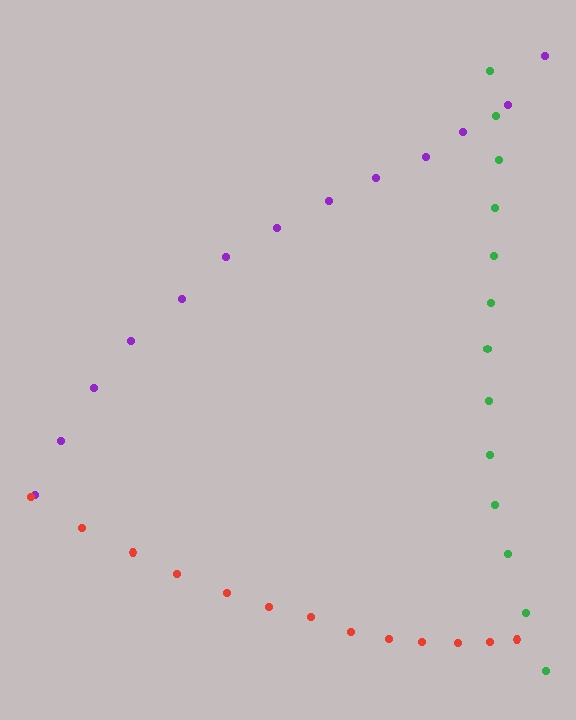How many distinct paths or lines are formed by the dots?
There are 3 distinct paths.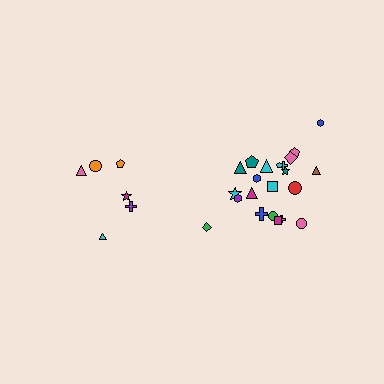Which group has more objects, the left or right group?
The right group.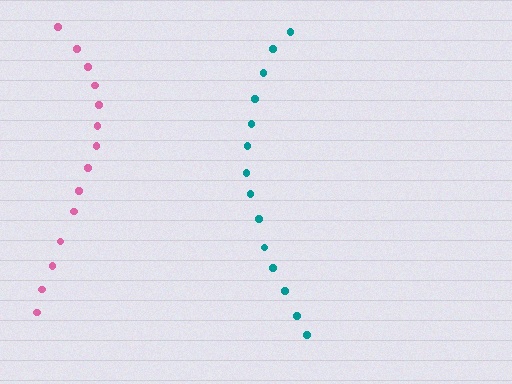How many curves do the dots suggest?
There are 2 distinct paths.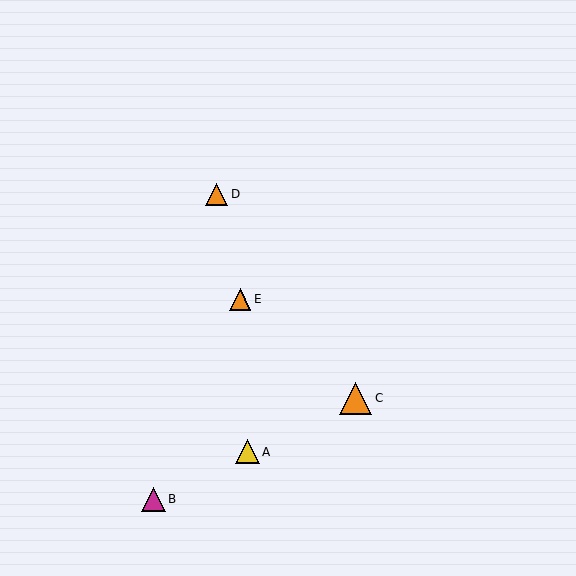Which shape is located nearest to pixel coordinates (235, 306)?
The orange triangle (labeled E) at (240, 299) is nearest to that location.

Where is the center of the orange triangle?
The center of the orange triangle is at (240, 299).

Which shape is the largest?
The orange triangle (labeled C) is the largest.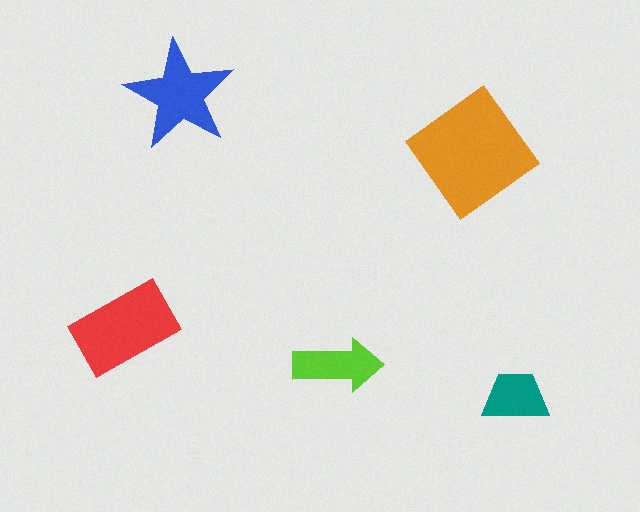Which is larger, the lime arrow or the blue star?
The blue star.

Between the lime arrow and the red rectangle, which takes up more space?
The red rectangle.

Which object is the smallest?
The teal trapezoid.